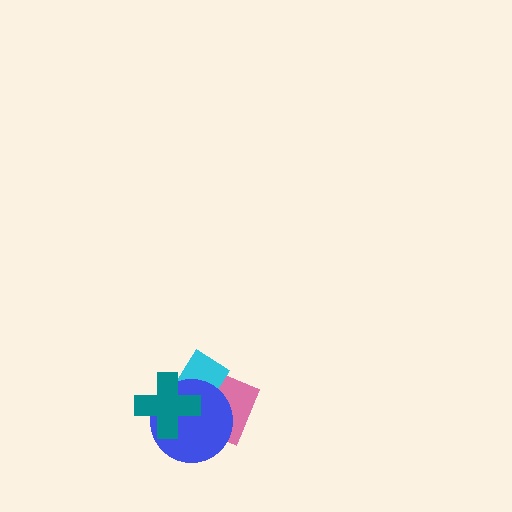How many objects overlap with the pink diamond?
3 objects overlap with the pink diamond.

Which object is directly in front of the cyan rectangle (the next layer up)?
The blue circle is directly in front of the cyan rectangle.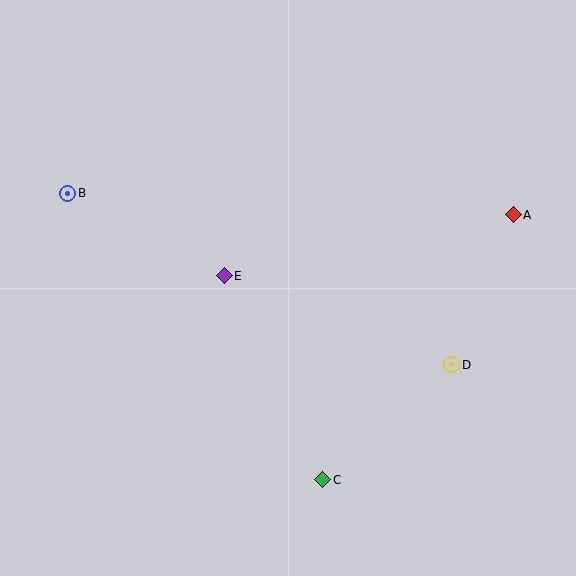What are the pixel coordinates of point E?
Point E is at (224, 276).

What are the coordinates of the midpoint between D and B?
The midpoint between D and B is at (260, 279).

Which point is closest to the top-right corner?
Point A is closest to the top-right corner.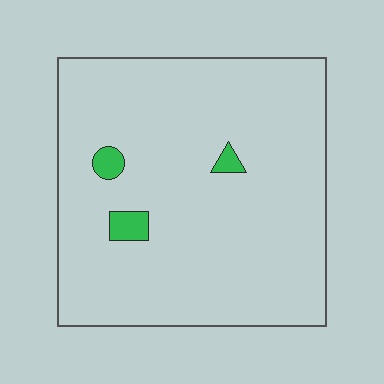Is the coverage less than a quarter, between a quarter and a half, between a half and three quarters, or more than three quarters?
Less than a quarter.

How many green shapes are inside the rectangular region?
3.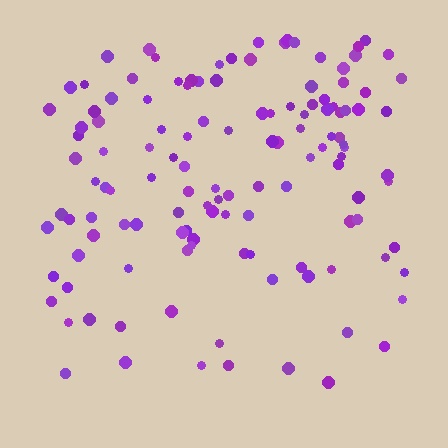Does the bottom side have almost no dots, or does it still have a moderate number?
Still a moderate number, just noticeably fewer than the top.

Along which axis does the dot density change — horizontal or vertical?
Vertical.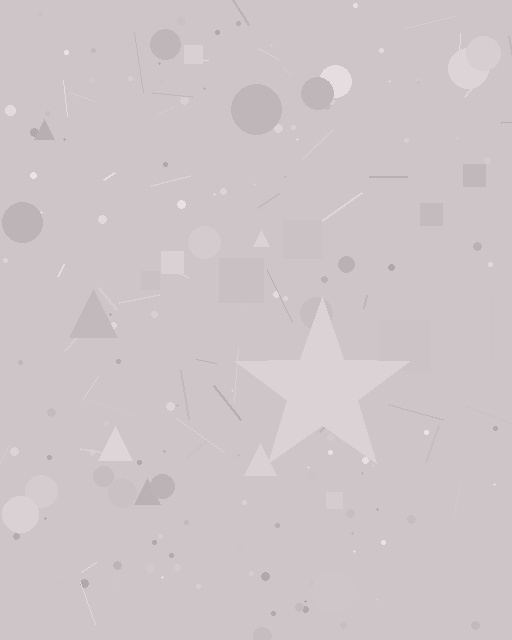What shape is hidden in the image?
A star is hidden in the image.